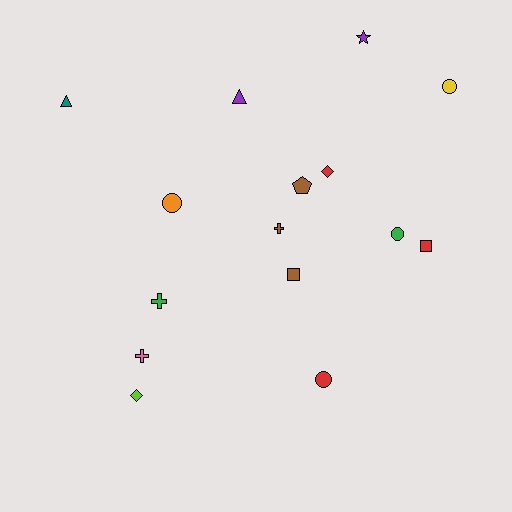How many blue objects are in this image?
There are no blue objects.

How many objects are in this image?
There are 15 objects.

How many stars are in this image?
There is 1 star.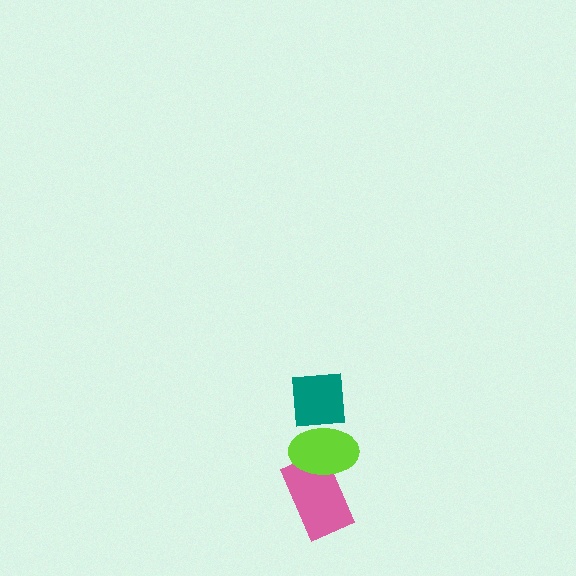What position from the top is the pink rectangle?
The pink rectangle is 3rd from the top.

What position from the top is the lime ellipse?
The lime ellipse is 2nd from the top.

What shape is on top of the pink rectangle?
The lime ellipse is on top of the pink rectangle.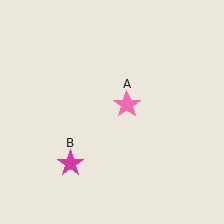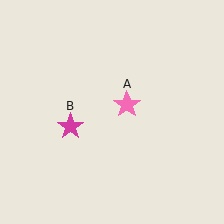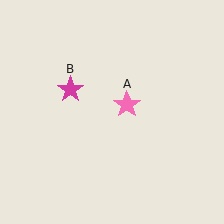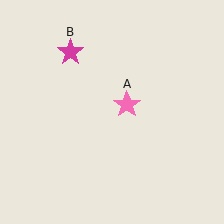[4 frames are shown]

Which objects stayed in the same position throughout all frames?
Pink star (object A) remained stationary.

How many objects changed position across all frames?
1 object changed position: magenta star (object B).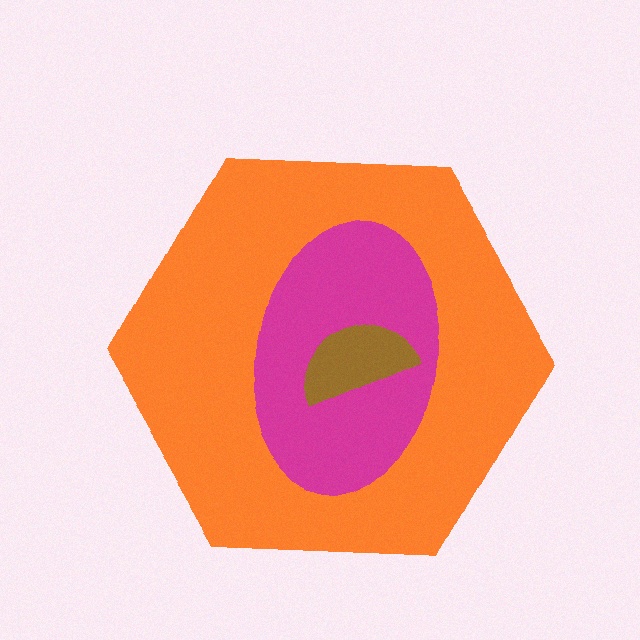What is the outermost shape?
The orange hexagon.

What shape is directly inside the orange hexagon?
The magenta ellipse.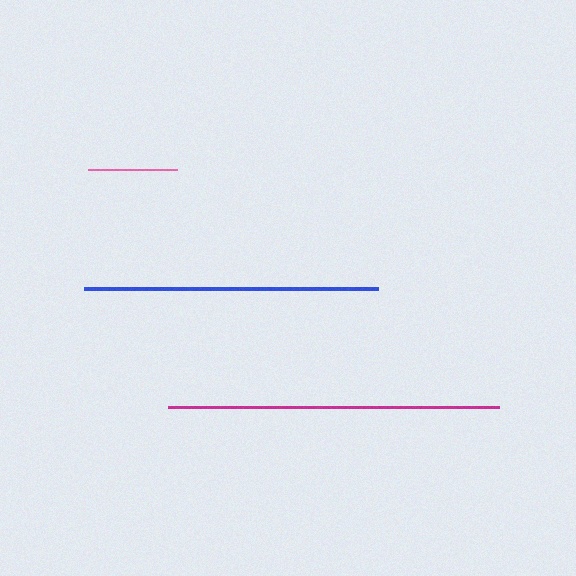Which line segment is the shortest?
The pink line is the shortest at approximately 88 pixels.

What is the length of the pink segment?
The pink segment is approximately 88 pixels long.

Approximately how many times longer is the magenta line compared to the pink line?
The magenta line is approximately 3.7 times the length of the pink line.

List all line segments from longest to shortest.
From longest to shortest: magenta, blue, pink.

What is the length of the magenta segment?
The magenta segment is approximately 331 pixels long.